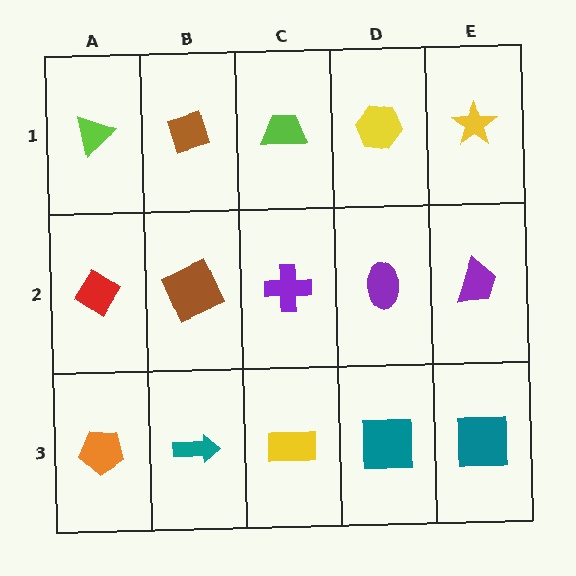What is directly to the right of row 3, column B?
A yellow rectangle.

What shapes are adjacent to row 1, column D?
A purple ellipse (row 2, column D), a lime trapezoid (row 1, column C), a yellow star (row 1, column E).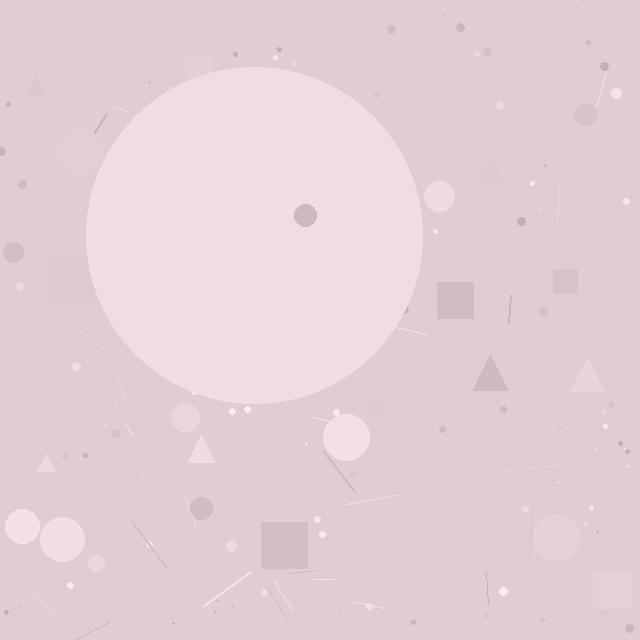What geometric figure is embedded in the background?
A circle is embedded in the background.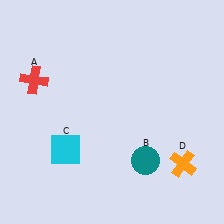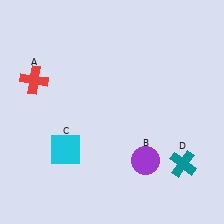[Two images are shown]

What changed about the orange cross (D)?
In Image 1, D is orange. In Image 2, it changed to teal.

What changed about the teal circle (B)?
In Image 1, B is teal. In Image 2, it changed to purple.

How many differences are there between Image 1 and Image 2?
There are 2 differences between the two images.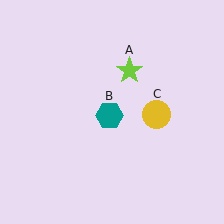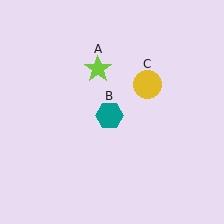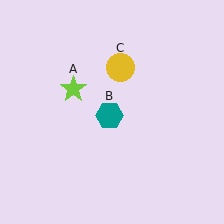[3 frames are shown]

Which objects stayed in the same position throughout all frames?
Teal hexagon (object B) remained stationary.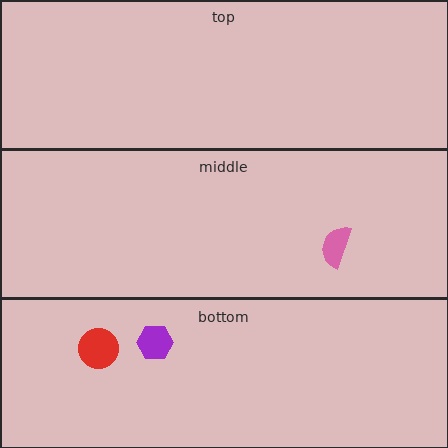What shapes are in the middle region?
The pink semicircle.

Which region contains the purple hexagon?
The bottom region.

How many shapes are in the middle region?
1.